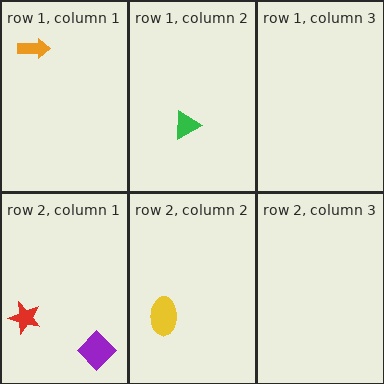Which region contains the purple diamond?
The row 2, column 1 region.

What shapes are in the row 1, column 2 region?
The green triangle.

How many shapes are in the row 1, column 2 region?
1.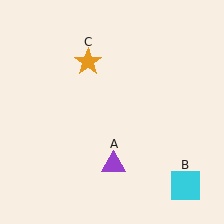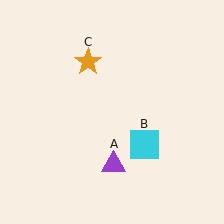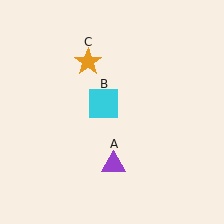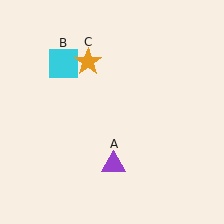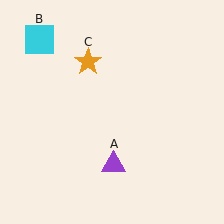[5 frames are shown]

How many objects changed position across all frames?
1 object changed position: cyan square (object B).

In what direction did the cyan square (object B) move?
The cyan square (object B) moved up and to the left.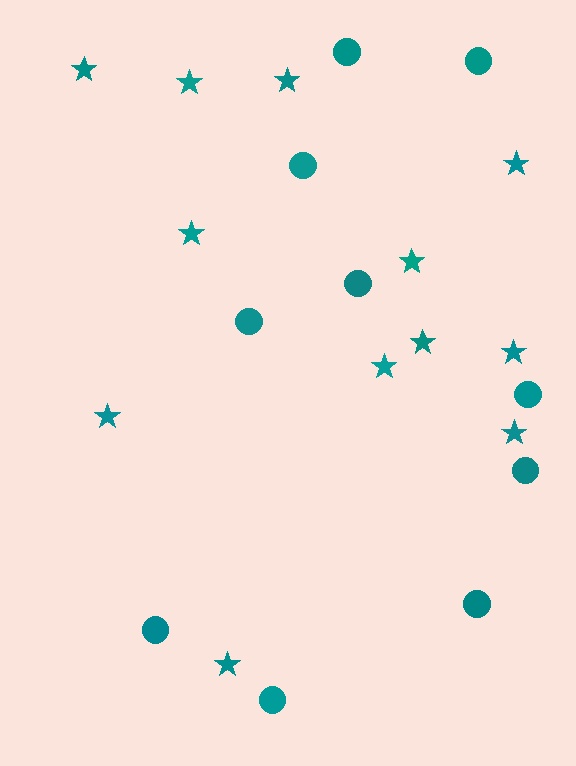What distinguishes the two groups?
There are 2 groups: one group of circles (10) and one group of stars (12).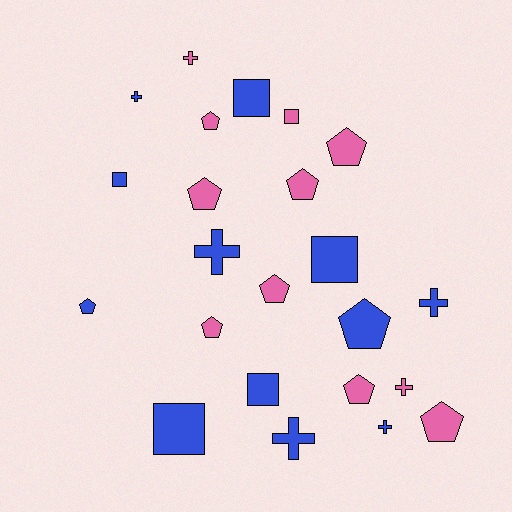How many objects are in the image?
There are 23 objects.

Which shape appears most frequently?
Pentagon, with 10 objects.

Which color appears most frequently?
Blue, with 12 objects.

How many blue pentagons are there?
There are 2 blue pentagons.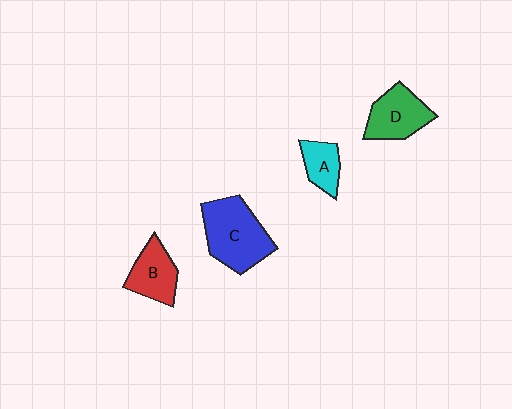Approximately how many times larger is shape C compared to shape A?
Approximately 2.3 times.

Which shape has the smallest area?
Shape A (cyan).